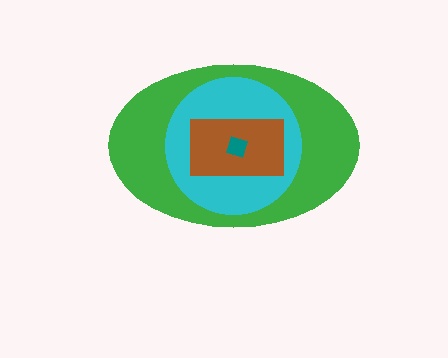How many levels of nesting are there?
4.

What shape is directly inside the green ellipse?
The cyan circle.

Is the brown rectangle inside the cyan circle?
Yes.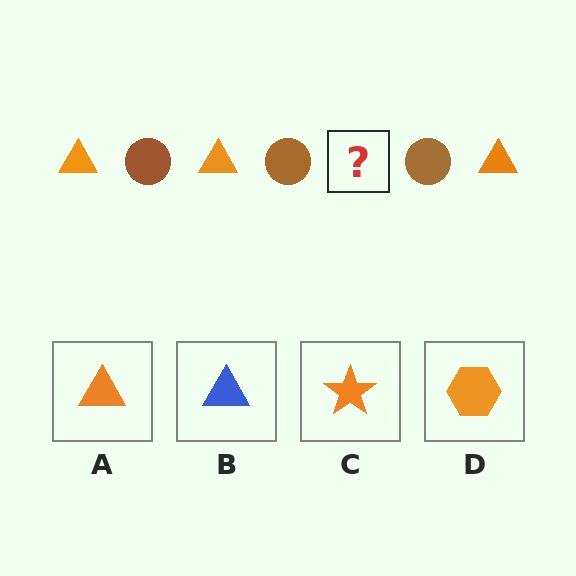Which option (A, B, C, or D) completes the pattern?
A.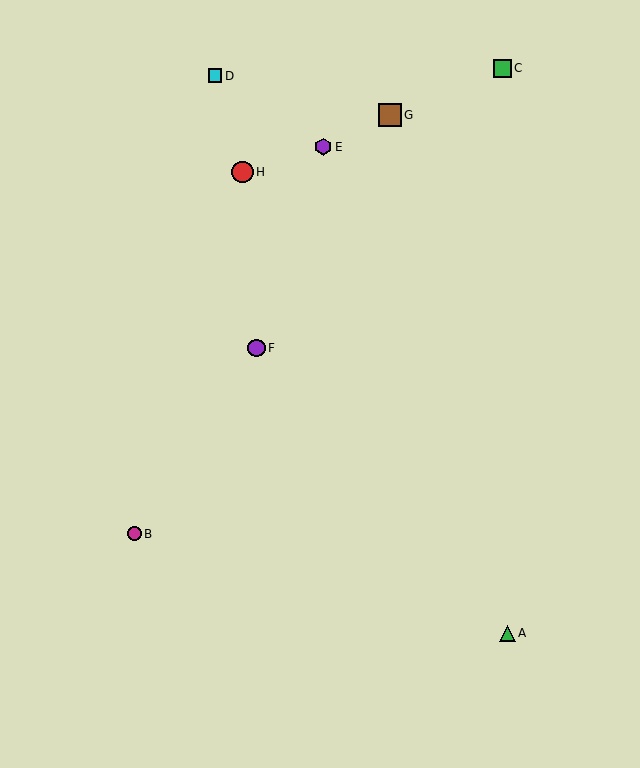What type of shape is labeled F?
Shape F is a purple circle.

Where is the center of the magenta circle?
The center of the magenta circle is at (134, 534).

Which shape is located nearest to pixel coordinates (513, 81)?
The green square (labeled C) at (502, 68) is nearest to that location.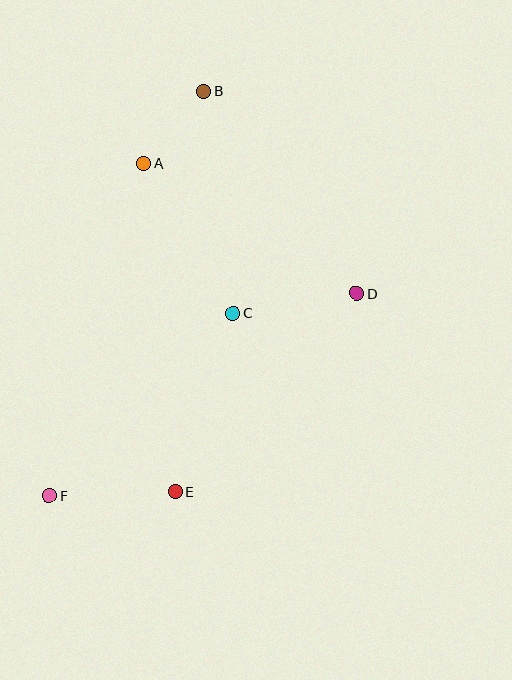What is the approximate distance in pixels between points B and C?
The distance between B and C is approximately 223 pixels.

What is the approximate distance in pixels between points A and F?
The distance between A and F is approximately 345 pixels.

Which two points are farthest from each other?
Points B and F are farthest from each other.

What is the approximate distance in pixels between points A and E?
The distance between A and E is approximately 329 pixels.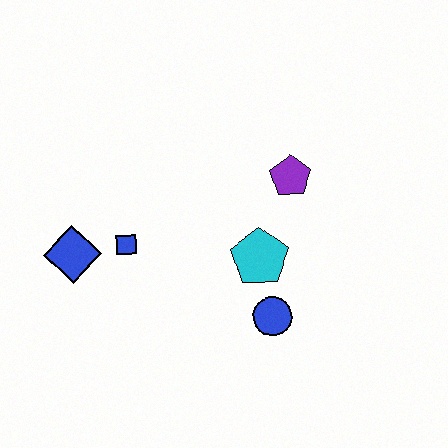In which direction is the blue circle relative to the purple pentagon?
The blue circle is below the purple pentagon.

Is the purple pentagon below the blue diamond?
No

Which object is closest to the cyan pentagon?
The blue circle is closest to the cyan pentagon.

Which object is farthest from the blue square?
The purple pentagon is farthest from the blue square.